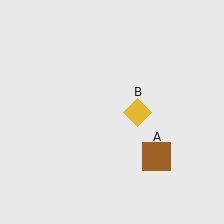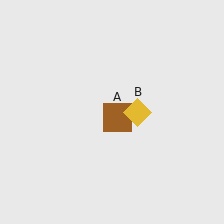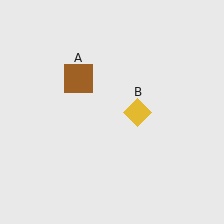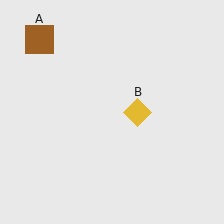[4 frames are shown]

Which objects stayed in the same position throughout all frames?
Yellow diamond (object B) remained stationary.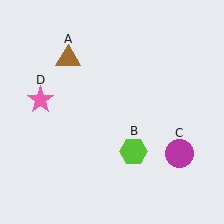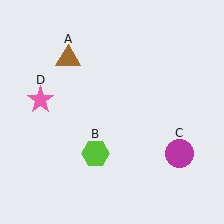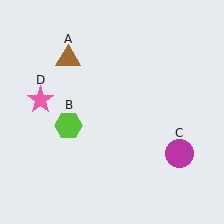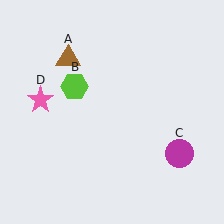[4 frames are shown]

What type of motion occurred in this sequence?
The lime hexagon (object B) rotated clockwise around the center of the scene.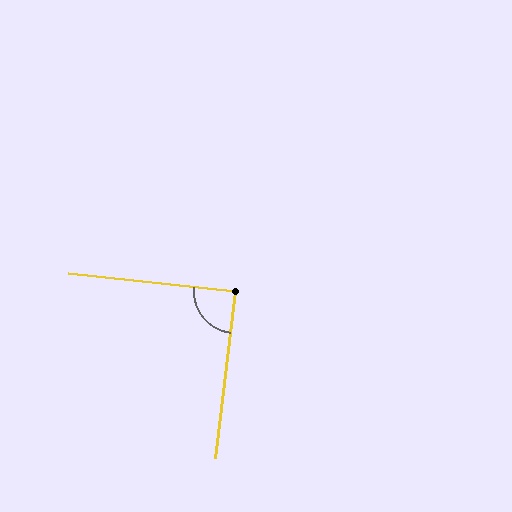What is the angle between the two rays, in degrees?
Approximately 89 degrees.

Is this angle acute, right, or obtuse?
It is approximately a right angle.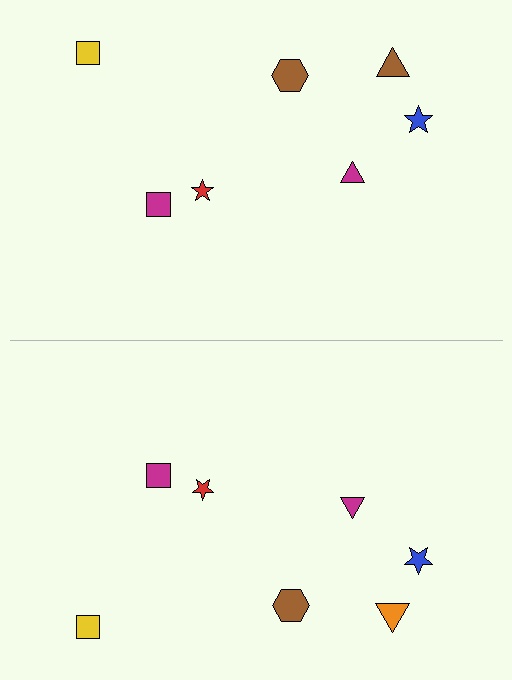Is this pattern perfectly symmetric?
No, the pattern is not perfectly symmetric. The orange triangle on the bottom side breaks the symmetry — its mirror counterpart is brown.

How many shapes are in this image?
There are 14 shapes in this image.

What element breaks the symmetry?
The orange triangle on the bottom side breaks the symmetry — its mirror counterpart is brown.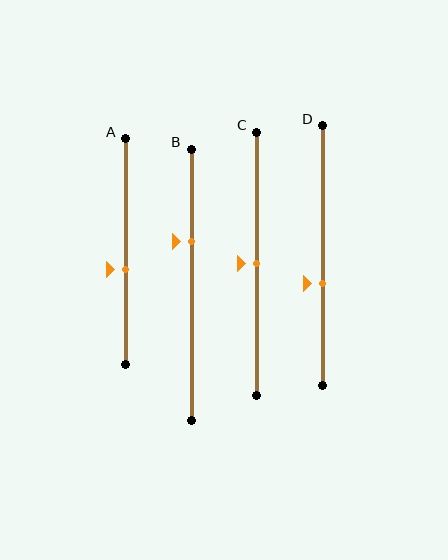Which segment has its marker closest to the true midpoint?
Segment C has its marker closest to the true midpoint.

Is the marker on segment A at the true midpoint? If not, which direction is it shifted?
No, the marker on segment A is shifted downward by about 8% of the segment length.